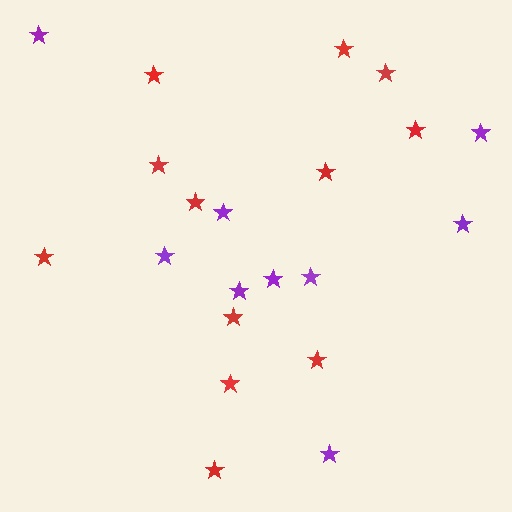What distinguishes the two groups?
There are 2 groups: one group of red stars (12) and one group of purple stars (9).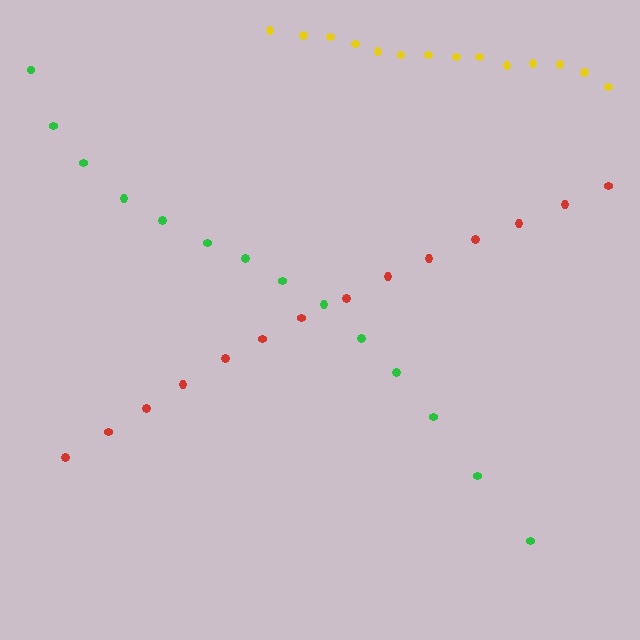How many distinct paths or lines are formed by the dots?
There are 3 distinct paths.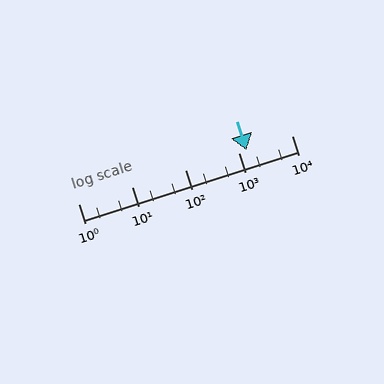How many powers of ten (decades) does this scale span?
The scale spans 4 decades, from 1 to 10000.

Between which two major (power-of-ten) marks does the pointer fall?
The pointer is between 1000 and 10000.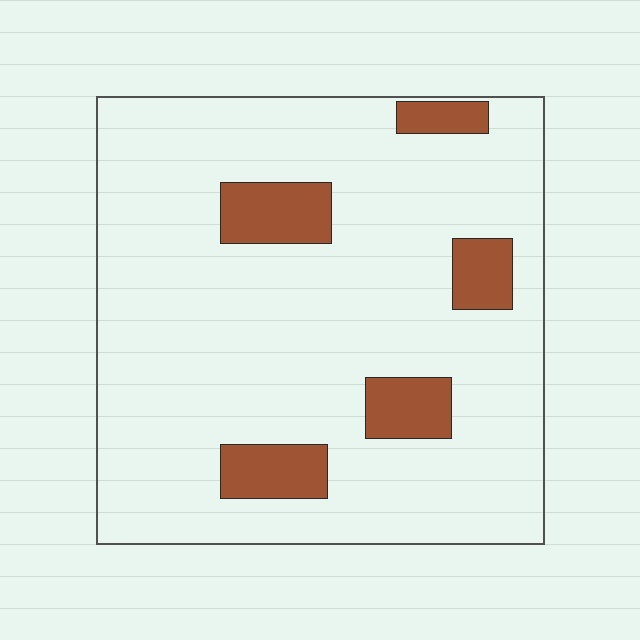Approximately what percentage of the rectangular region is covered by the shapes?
Approximately 15%.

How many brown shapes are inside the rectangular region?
5.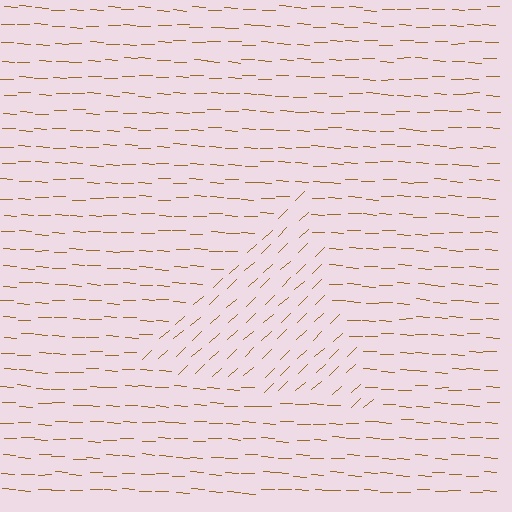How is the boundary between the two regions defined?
The boundary is defined purely by a change in line orientation (approximately 45 degrees difference). All lines are the same color and thickness.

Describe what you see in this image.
The image is filled with small brown line segments. A triangle region in the image has lines oriented differently from the surrounding lines, creating a visible texture boundary.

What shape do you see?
I see a triangle.